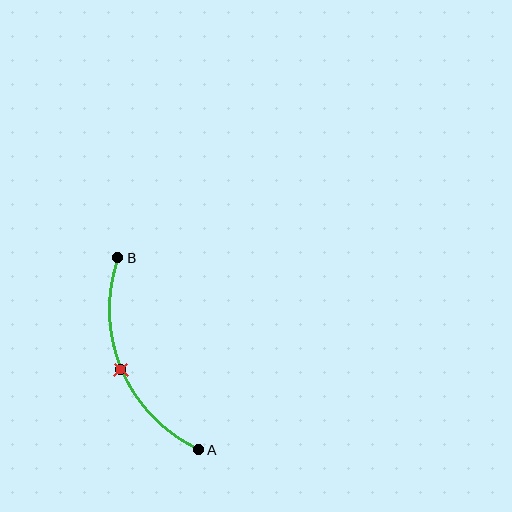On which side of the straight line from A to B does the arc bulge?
The arc bulges to the left of the straight line connecting A and B.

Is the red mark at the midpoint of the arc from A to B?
Yes. The red mark lies on the arc at equal arc-length from both A and B — it is the arc midpoint.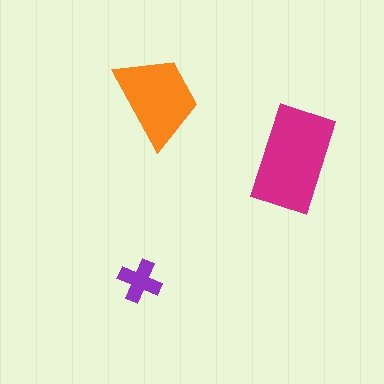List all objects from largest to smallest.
The magenta rectangle, the orange trapezoid, the purple cross.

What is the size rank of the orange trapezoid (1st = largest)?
2nd.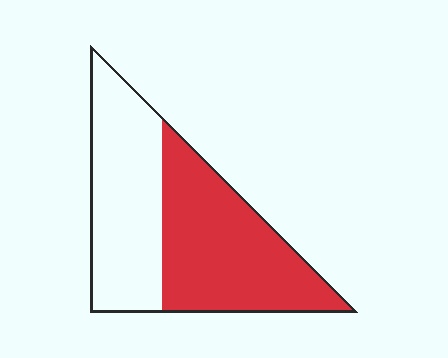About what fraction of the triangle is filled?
About one half (1/2).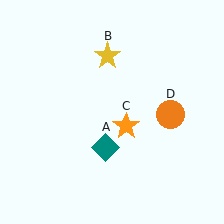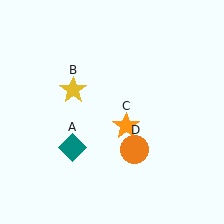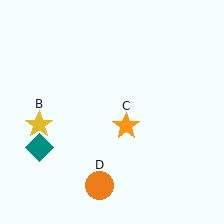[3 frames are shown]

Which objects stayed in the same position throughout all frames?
Orange star (object C) remained stationary.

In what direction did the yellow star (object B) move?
The yellow star (object B) moved down and to the left.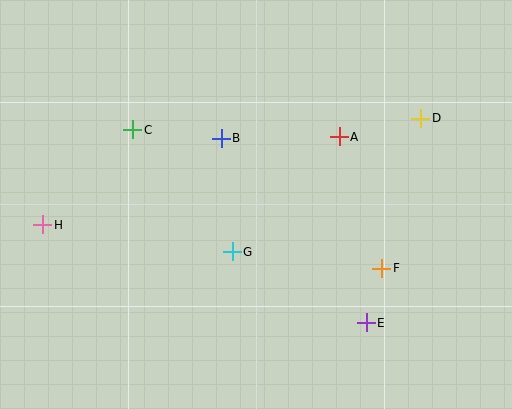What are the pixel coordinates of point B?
Point B is at (221, 138).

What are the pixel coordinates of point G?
Point G is at (232, 252).